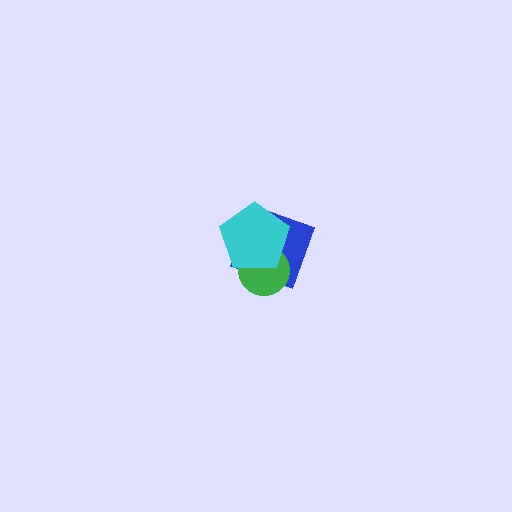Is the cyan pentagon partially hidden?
No, no other shape covers it.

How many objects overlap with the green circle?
2 objects overlap with the green circle.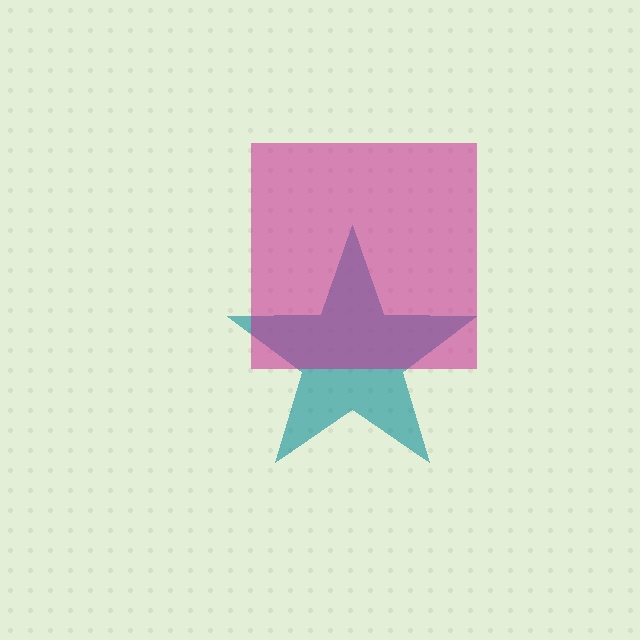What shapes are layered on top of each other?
The layered shapes are: a teal star, a magenta square.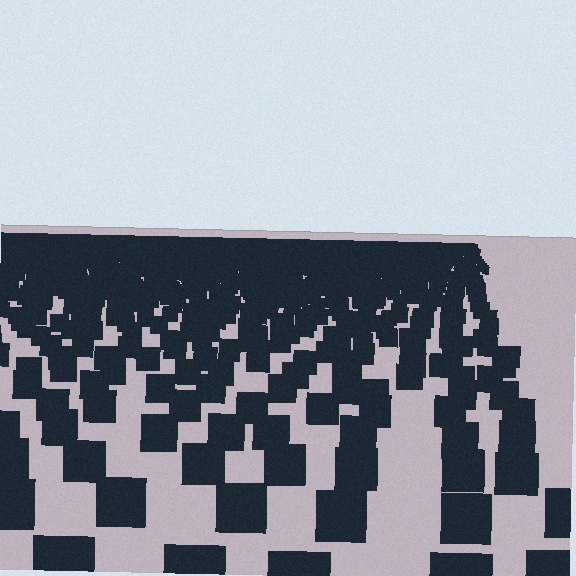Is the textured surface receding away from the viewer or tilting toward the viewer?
The surface is receding away from the viewer. Texture elements get smaller and denser toward the top.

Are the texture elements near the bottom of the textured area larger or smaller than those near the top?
Larger. Near the bottom, elements are closer to the viewer and appear at a bigger on-screen size.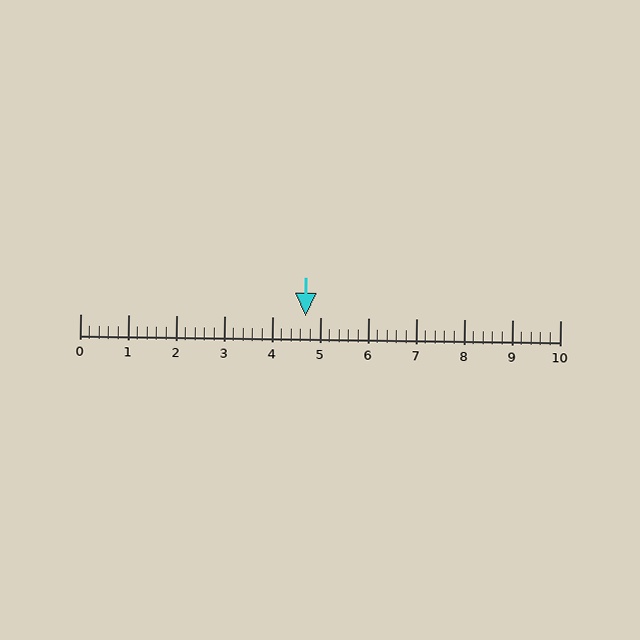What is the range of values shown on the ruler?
The ruler shows values from 0 to 10.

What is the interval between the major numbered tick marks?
The major tick marks are spaced 1 units apart.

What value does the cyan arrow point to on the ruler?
The cyan arrow points to approximately 4.7.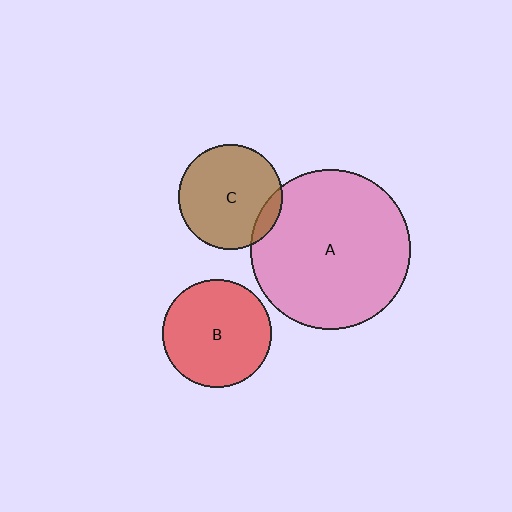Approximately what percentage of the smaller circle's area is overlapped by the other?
Approximately 10%.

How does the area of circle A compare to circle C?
Approximately 2.4 times.